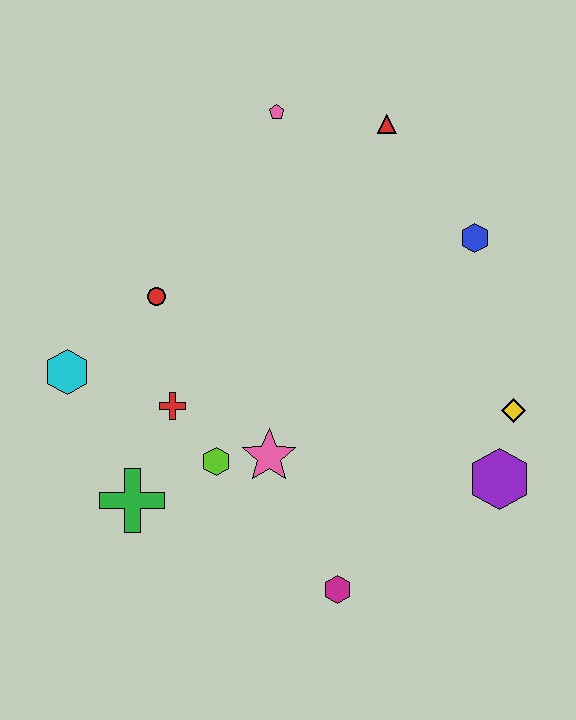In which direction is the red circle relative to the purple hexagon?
The red circle is to the left of the purple hexagon.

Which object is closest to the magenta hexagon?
The pink star is closest to the magenta hexagon.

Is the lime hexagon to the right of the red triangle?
No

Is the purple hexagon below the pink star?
Yes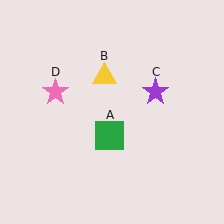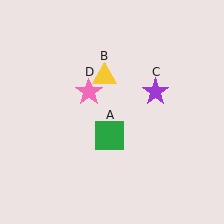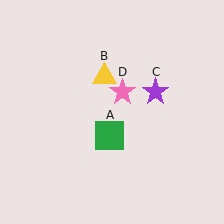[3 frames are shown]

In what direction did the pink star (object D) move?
The pink star (object D) moved right.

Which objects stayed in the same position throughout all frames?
Green square (object A) and yellow triangle (object B) and purple star (object C) remained stationary.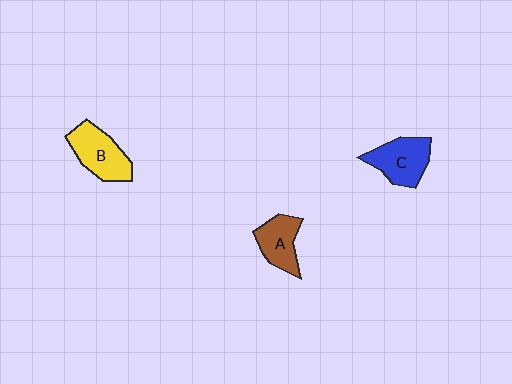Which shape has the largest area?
Shape B (yellow).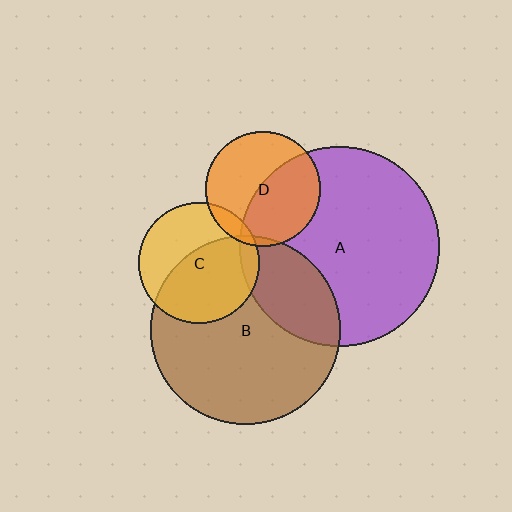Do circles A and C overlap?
Yes.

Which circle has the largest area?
Circle A (purple).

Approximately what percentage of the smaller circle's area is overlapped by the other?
Approximately 10%.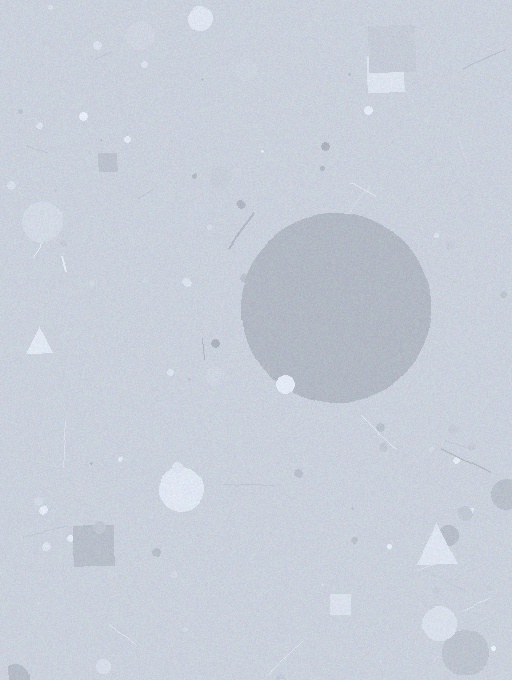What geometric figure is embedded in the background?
A circle is embedded in the background.